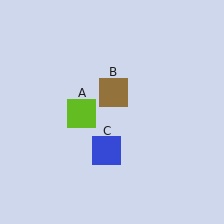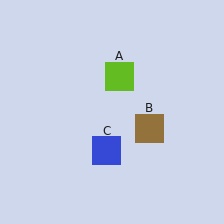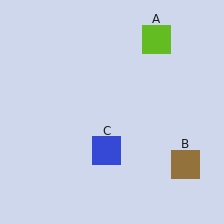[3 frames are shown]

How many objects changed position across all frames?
2 objects changed position: lime square (object A), brown square (object B).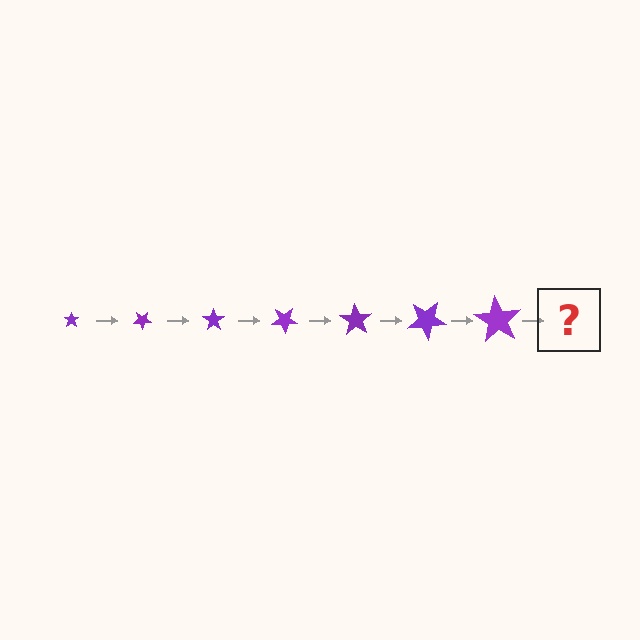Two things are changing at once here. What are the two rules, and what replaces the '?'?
The two rules are that the star grows larger each step and it rotates 35 degrees each step. The '?' should be a star, larger than the previous one and rotated 245 degrees from the start.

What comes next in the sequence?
The next element should be a star, larger than the previous one and rotated 245 degrees from the start.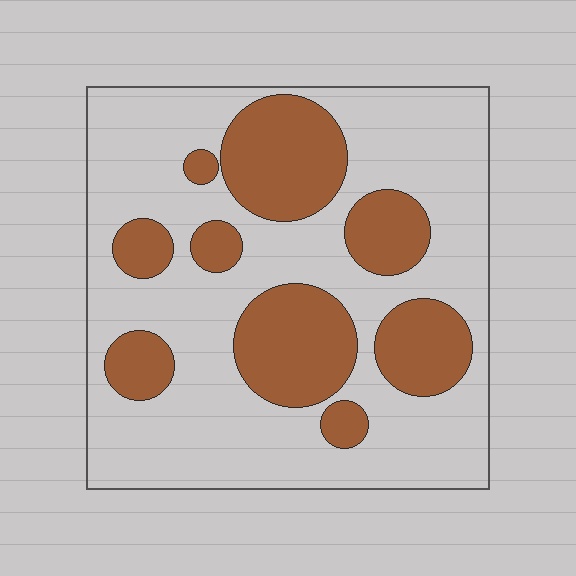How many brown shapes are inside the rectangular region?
9.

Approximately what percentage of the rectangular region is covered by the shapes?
Approximately 30%.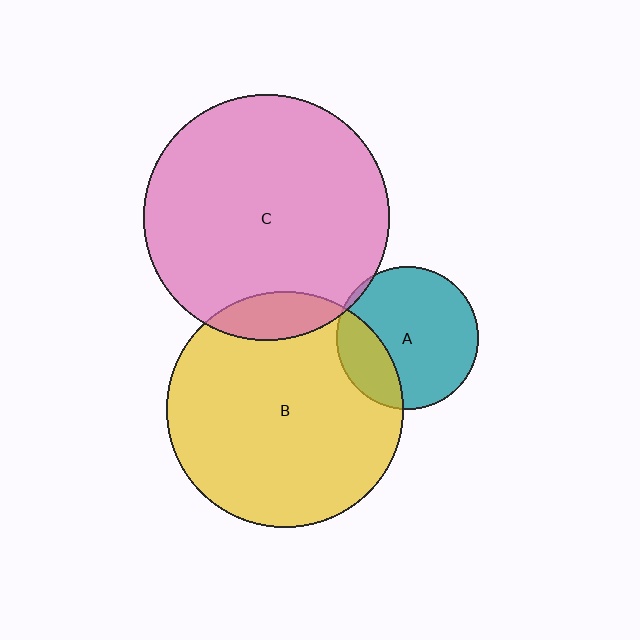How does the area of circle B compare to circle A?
Approximately 2.8 times.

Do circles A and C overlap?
Yes.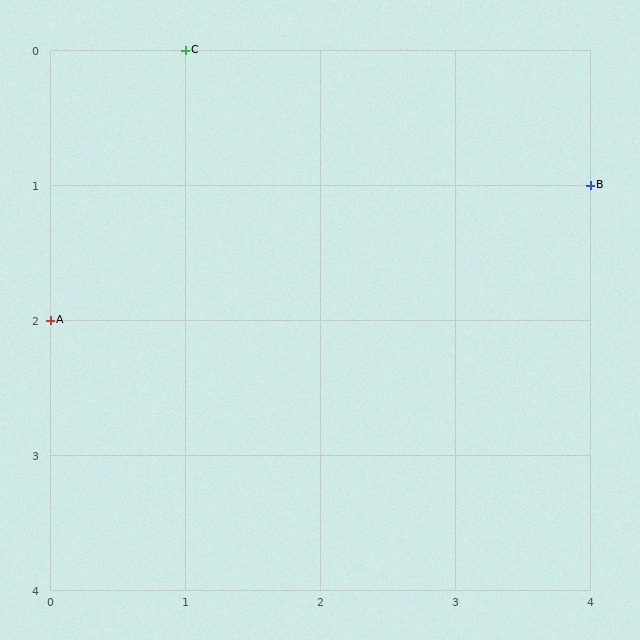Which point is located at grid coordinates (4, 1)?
Point B is at (4, 1).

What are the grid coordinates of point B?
Point B is at grid coordinates (4, 1).